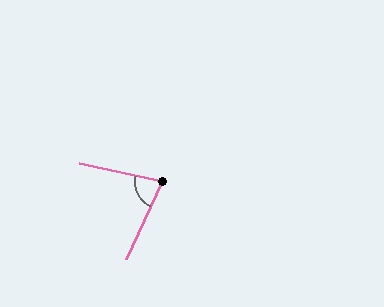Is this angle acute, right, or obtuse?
It is acute.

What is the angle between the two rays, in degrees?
Approximately 77 degrees.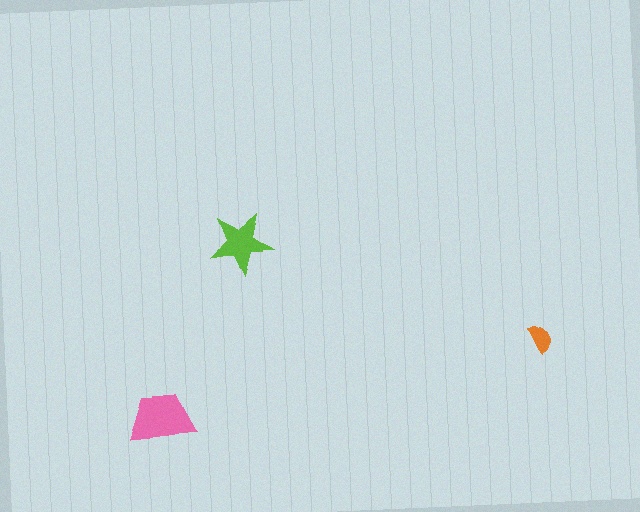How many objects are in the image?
There are 3 objects in the image.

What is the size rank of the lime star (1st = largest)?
2nd.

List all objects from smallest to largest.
The orange semicircle, the lime star, the pink trapezoid.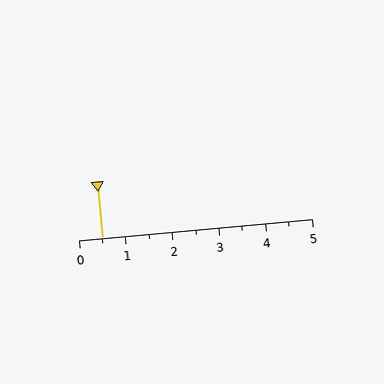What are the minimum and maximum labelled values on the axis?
The axis runs from 0 to 5.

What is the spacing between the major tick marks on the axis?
The major ticks are spaced 1 apart.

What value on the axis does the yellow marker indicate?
The marker indicates approximately 0.5.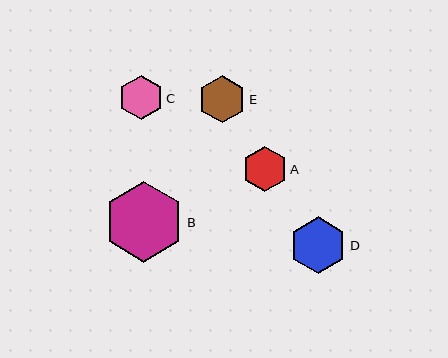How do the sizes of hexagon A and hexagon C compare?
Hexagon A and hexagon C are approximately the same size.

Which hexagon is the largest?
Hexagon B is the largest with a size of approximately 81 pixels.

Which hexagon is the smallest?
Hexagon C is the smallest with a size of approximately 44 pixels.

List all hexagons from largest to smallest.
From largest to smallest: B, D, E, A, C.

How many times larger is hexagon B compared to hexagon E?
Hexagon B is approximately 1.7 times the size of hexagon E.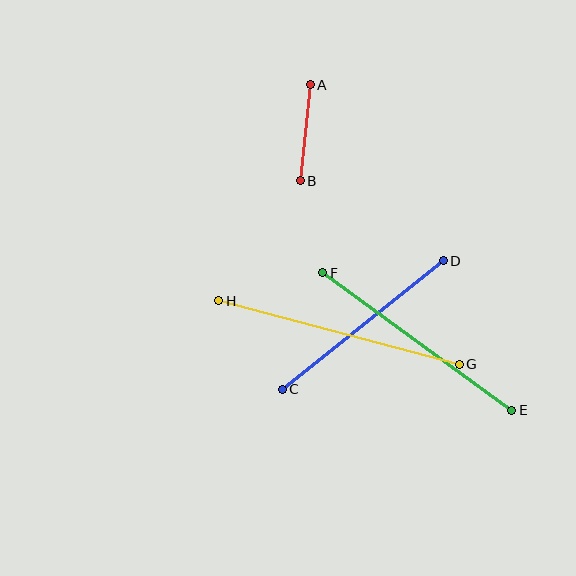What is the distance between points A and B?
The distance is approximately 97 pixels.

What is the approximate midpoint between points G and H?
The midpoint is at approximately (339, 333) pixels.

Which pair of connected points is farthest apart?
Points G and H are farthest apart.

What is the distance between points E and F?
The distance is approximately 234 pixels.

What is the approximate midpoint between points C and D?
The midpoint is at approximately (363, 325) pixels.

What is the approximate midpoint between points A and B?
The midpoint is at approximately (305, 133) pixels.